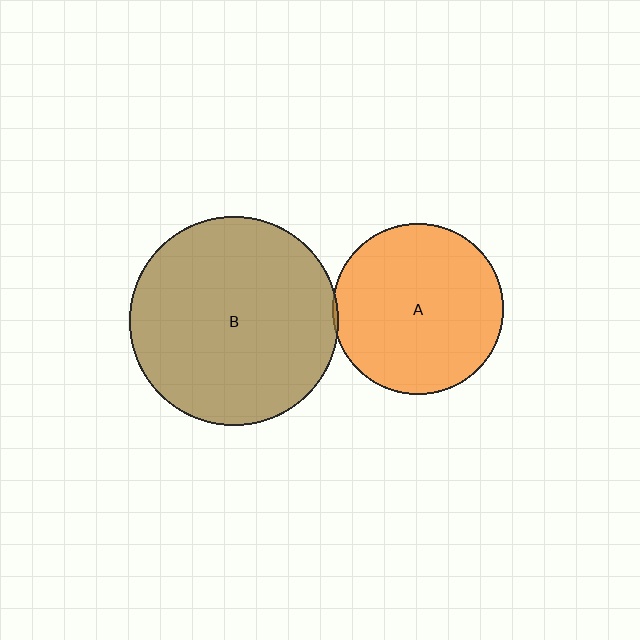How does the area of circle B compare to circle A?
Approximately 1.5 times.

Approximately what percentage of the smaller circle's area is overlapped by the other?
Approximately 5%.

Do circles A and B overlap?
Yes.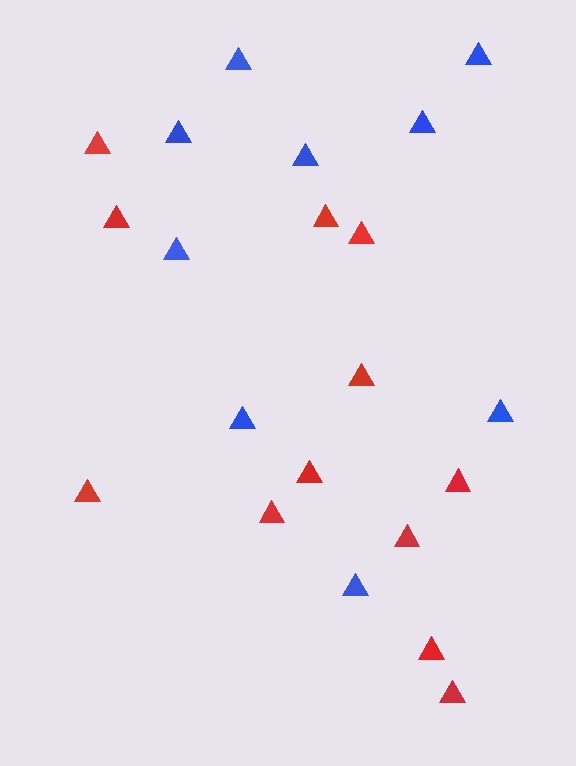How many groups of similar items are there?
There are 2 groups: one group of red triangles (12) and one group of blue triangles (9).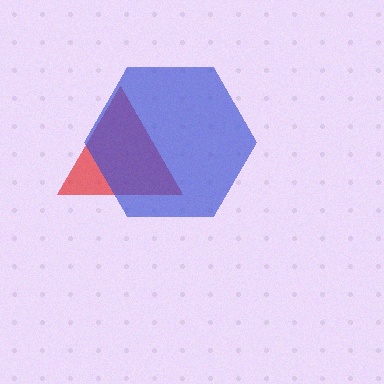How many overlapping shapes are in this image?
There are 2 overlapping shapes in the image.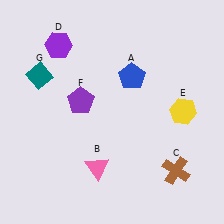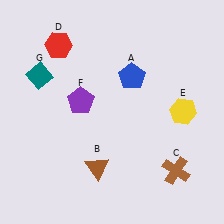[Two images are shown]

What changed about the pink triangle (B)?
In Image 1, B is pink. In Image 2, it changed to brown.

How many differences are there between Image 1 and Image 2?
There are 2 differences between the two images.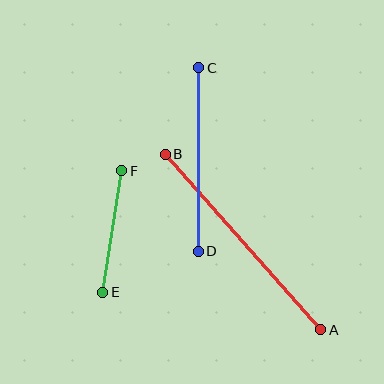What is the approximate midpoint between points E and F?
The midpoint is at approximately (112, 232) pixels.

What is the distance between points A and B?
The distance is approximately 235 pixels.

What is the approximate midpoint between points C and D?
The midpoint is at approximately (198, 160) pixels.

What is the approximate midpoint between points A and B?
The midpoint is at approximately (243, 242) pixels.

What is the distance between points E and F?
The distance is approximately 123 pixels.